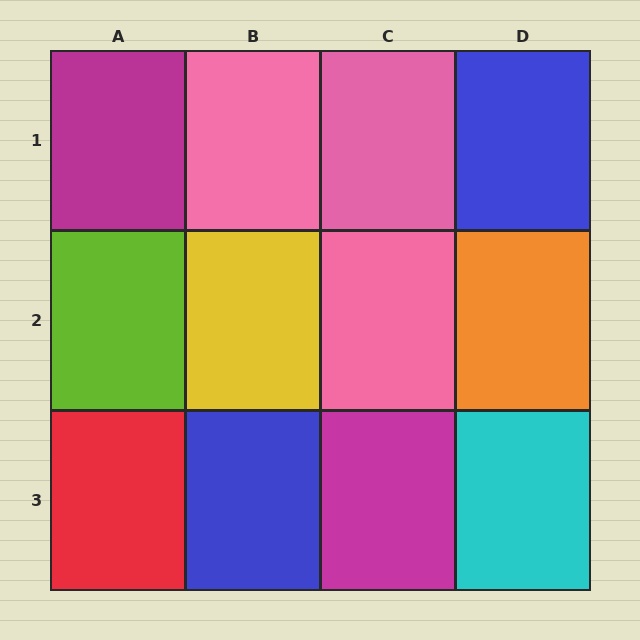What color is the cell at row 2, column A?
Lime.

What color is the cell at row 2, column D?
Orange.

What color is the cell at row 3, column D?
Cyan.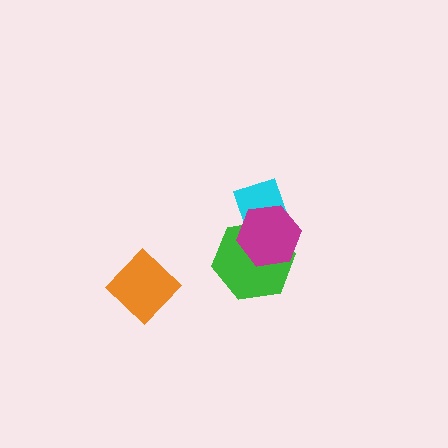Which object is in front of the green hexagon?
The magenta hexagon is in front of the green hexagon.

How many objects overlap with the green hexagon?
2 objects overlap with the green hexagon.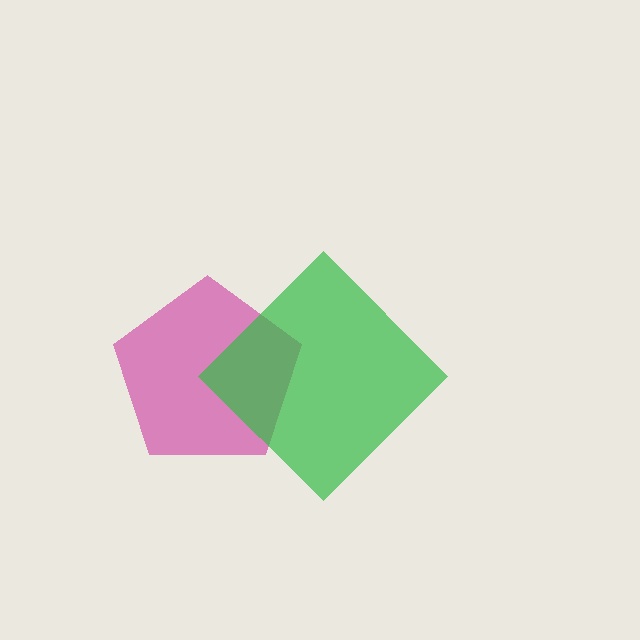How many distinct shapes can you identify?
There are 2 distinct shapes: a magenta pentagon, a green diamond.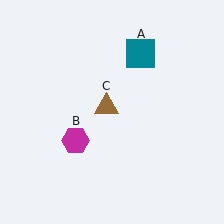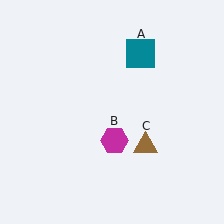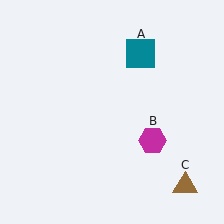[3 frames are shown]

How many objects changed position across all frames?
2 objects changed position: magenta hexagon (object B), brown triangle (object C).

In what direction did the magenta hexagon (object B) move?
The magenta hexagon (object B) moved right.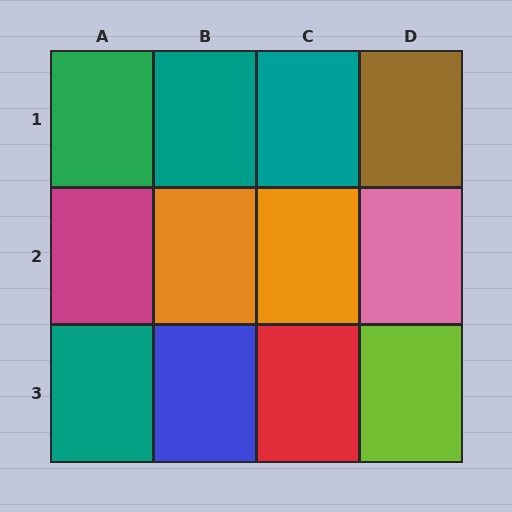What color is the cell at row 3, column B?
Blue.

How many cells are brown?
1 cell is brown.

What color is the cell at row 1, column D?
Brown.